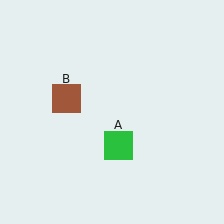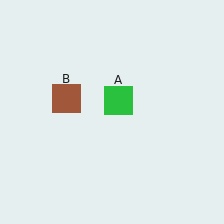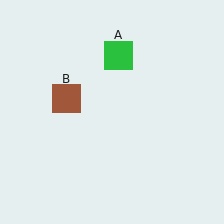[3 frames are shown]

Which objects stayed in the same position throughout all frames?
Brown square (object B) remained stationary.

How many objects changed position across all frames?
1 object changed position: green square (object A).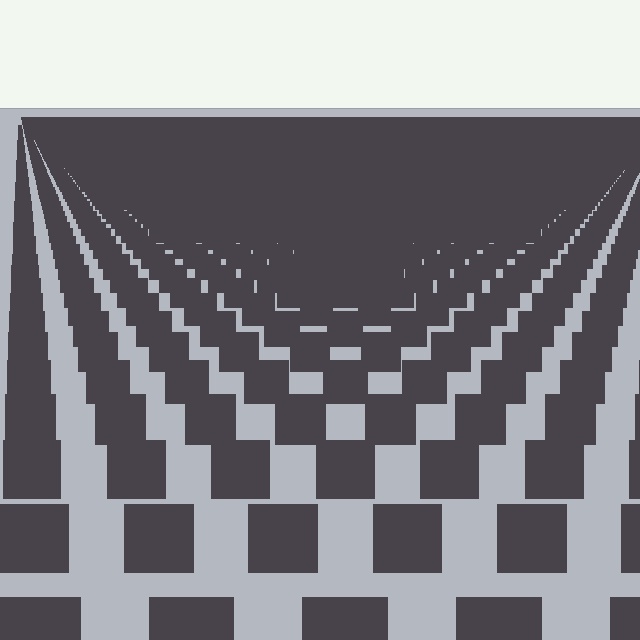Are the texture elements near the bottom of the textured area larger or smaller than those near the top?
Larger. Near the bottom, elements are closer to the viewer and appear at a bigger on-screen size.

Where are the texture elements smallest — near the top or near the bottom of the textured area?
Near the top.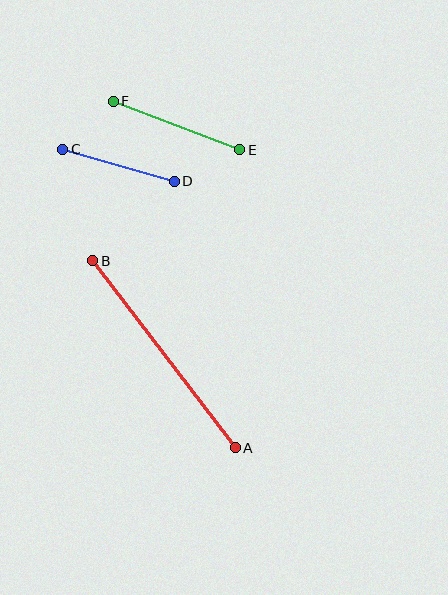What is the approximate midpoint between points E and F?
The midpoint is at approximately (177, 126) pixels.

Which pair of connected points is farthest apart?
Points A and B are farthest apart.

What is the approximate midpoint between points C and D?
The midpoint is at approximately (119, 165) pixels.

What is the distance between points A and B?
The distance is approximately 235 pixels.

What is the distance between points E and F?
The distance is approximately 135 pixels.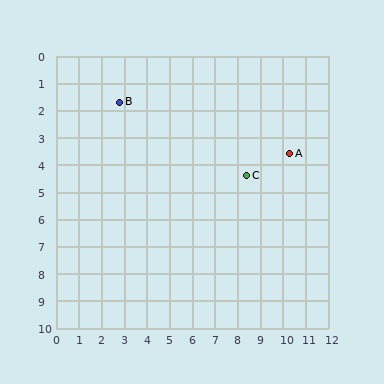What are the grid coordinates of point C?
Point C is at approximately (8.4, 4.4).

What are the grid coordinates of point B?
Point B is at approximately (2.8, 1.7).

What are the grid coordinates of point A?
Point A is at approximately (10.3, 3.6).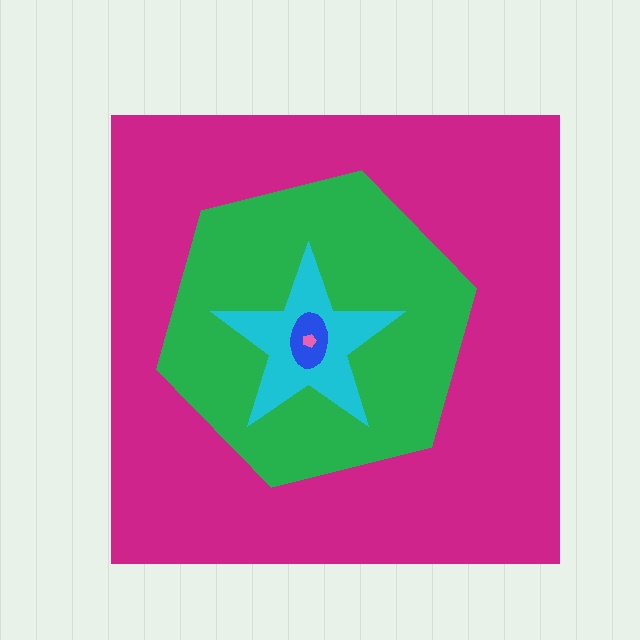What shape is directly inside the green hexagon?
The cyan star.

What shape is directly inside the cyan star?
The blue ellipse.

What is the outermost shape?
The magenta square.